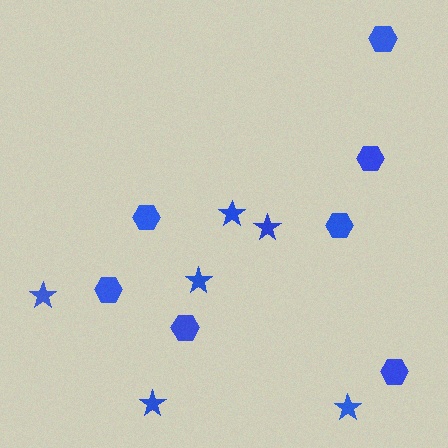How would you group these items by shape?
There are 2 groups: one group of stars (6) and one group of hexagons (7).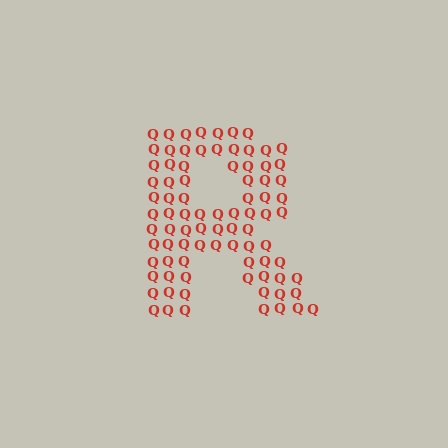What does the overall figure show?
The overall figure shows the letter R.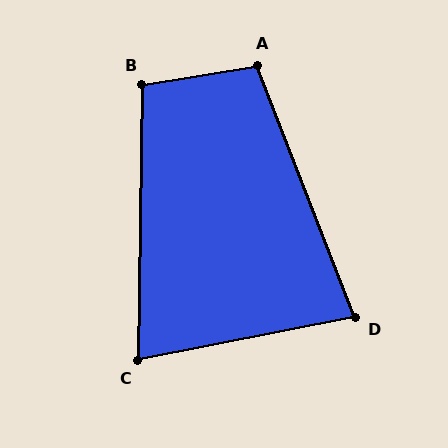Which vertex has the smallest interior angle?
C, at approximately 78 degrees.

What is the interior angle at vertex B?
Approximately 100 degrees (obtuse).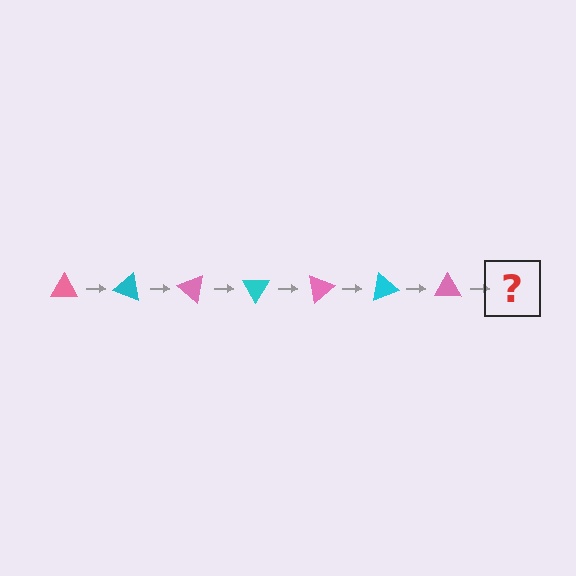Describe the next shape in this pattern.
It should be a cyan triangle, rotated 140 degrees from the start.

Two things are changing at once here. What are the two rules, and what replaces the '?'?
The two rules are that it rotates 20 degrees each step and the color cycles through pink and cyan. The '?' should be a cyan triangle, rotated 140 degrees from the start.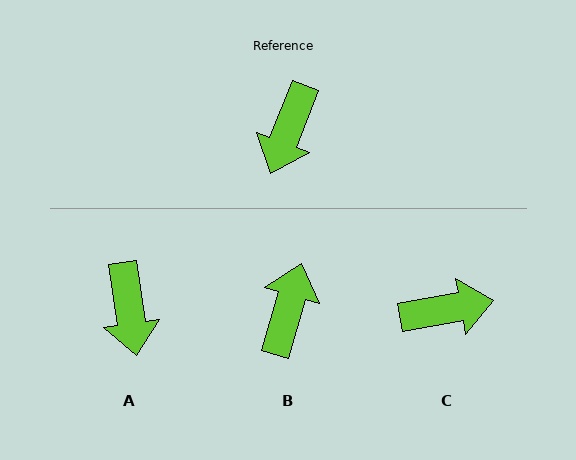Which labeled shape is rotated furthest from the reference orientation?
B, about 175 degrees away.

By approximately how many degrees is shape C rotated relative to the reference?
Approximately 122 degrees counter-clockwise.